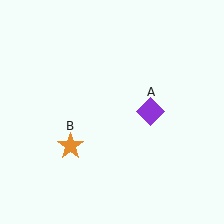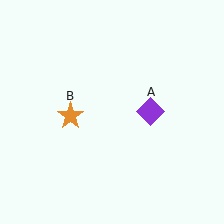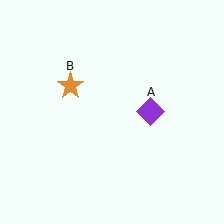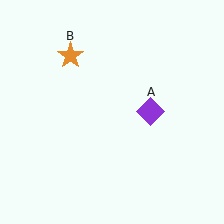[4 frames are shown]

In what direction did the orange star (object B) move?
The orange star (object B) moved up.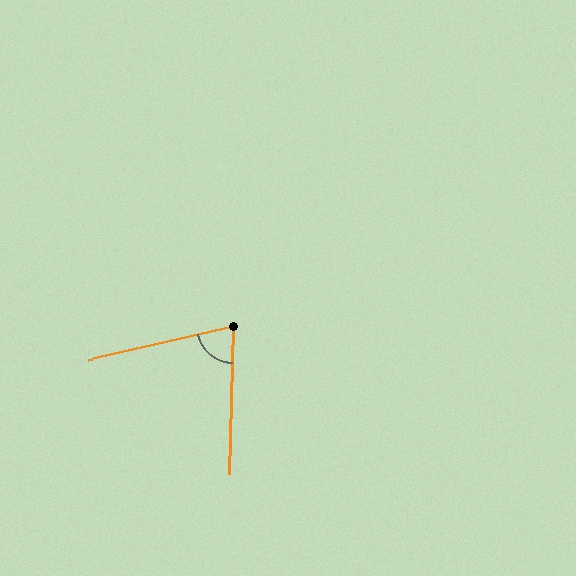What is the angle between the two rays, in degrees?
Approximately 76 degrees.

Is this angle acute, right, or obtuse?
It is acute.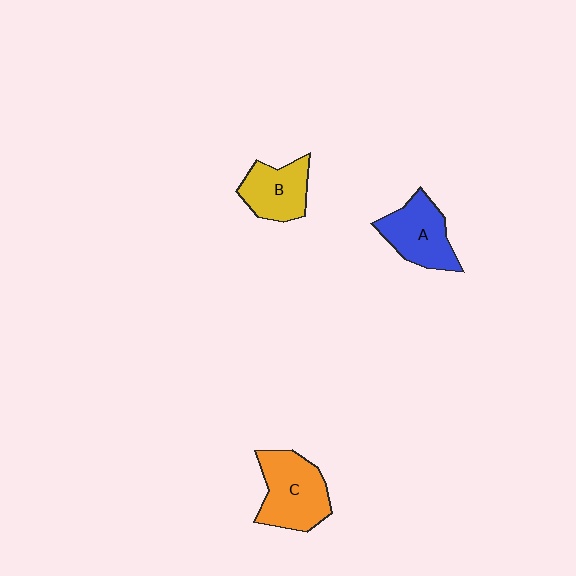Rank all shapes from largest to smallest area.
From largest to smallest: C (orange), A (blue), B (yellow).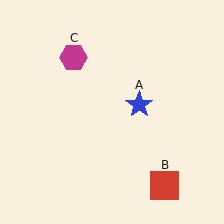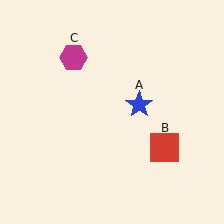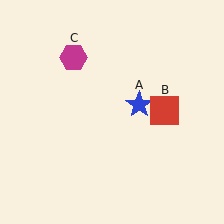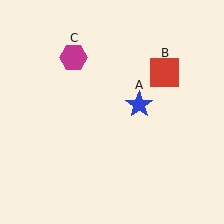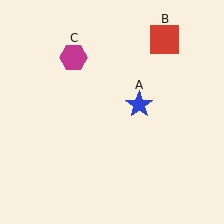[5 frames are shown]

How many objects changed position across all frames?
1 object changed position: red square (object B).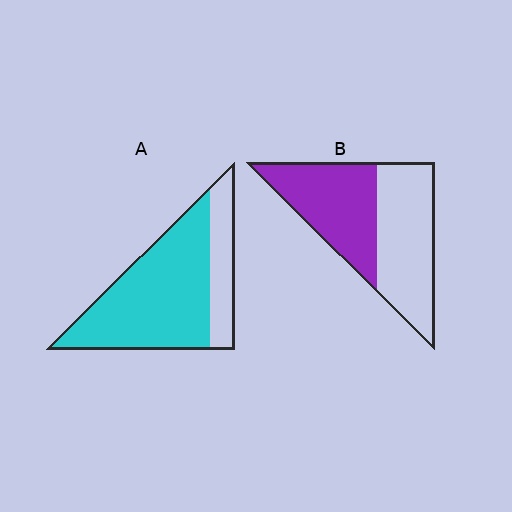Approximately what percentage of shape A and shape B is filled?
A is approximately 75% and B is approximately 50%.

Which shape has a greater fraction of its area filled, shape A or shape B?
Shape A.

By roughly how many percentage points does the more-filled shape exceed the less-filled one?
By roughly 25 percentage points (A over B).